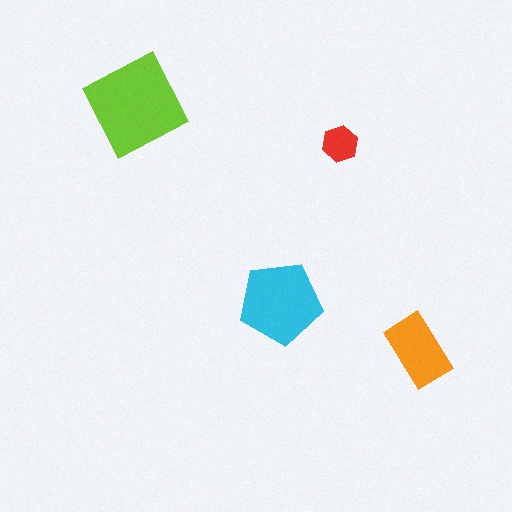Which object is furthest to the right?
The orange rectangle is rightmost.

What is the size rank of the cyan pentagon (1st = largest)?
2nd.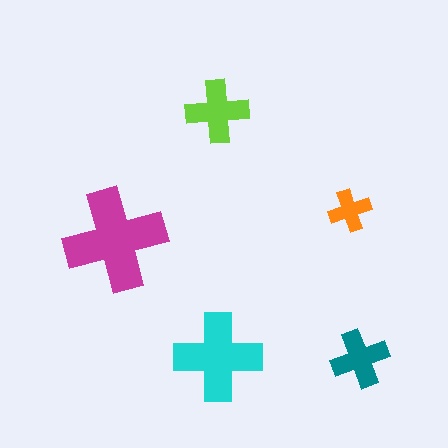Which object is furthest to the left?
The magenta cross is leftmost.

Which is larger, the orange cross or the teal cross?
The teal one.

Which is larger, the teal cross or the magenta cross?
The magenta one.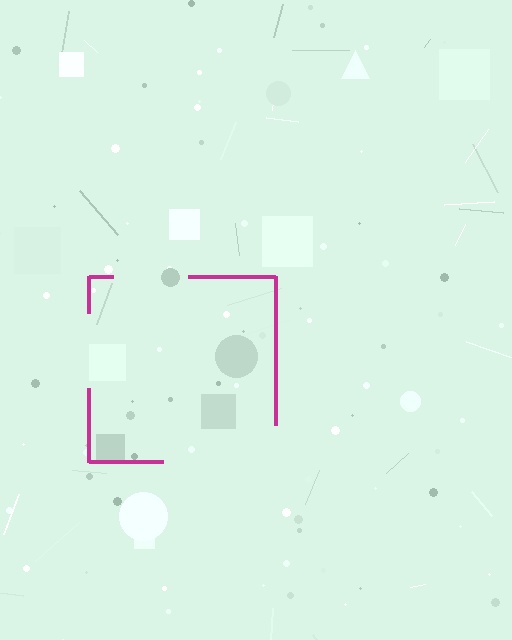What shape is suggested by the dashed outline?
The dashed outline suggests a square.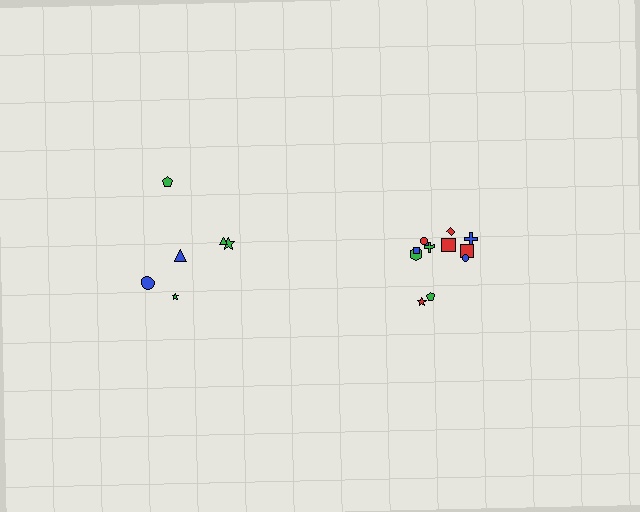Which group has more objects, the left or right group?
The right group.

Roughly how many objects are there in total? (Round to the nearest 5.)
Roughly 20 objects in total.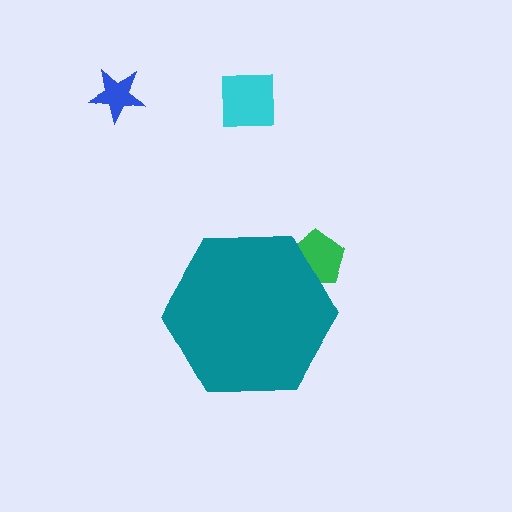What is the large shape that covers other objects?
A teal hexagon.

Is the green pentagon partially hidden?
Yes, the green pentagon is partially hidden behind the teal hexagon.